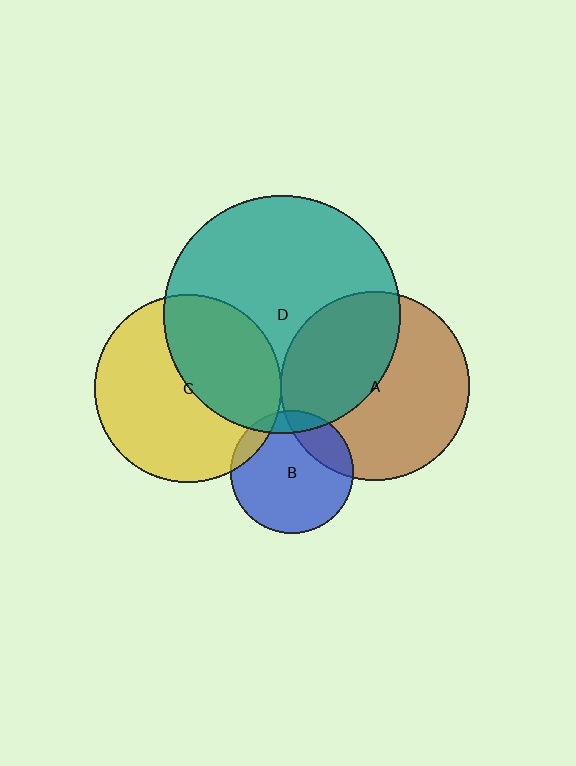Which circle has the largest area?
Circle D (teal).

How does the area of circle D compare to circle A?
Approximately 1.6 times.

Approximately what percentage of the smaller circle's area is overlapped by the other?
Approximately 40%.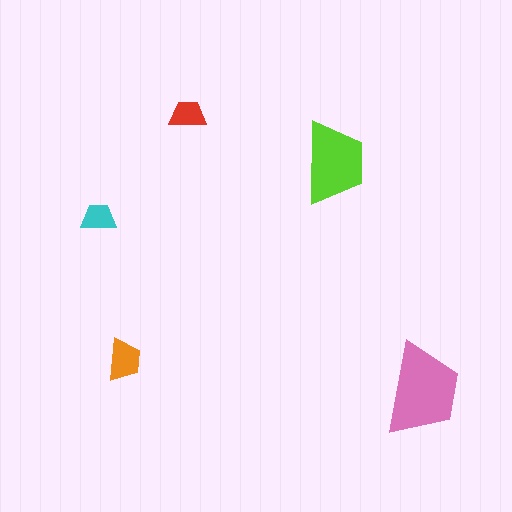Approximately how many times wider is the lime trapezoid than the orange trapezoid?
About 2 times wider.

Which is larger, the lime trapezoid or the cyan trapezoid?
The lime one.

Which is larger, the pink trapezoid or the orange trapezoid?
The pink one.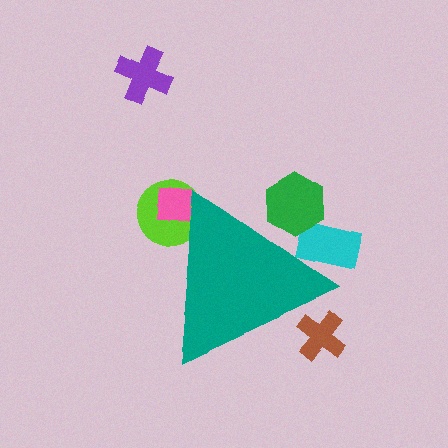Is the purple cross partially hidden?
No, the purple cross is fully visible.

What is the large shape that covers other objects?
A teal triangle.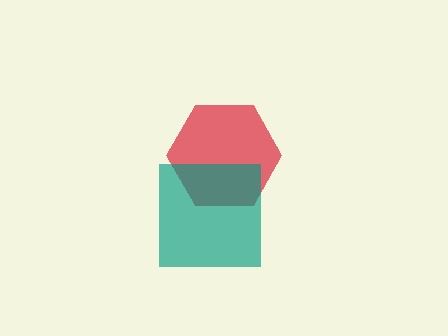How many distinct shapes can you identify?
There are 2 distinct shapes: a red hexagon, a teal square.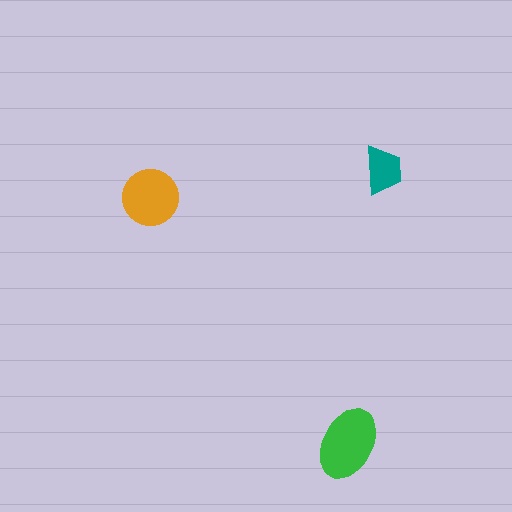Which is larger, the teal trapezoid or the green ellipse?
The green ellipse.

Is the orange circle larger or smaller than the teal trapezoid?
Larger.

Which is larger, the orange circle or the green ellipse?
The green ellipse.